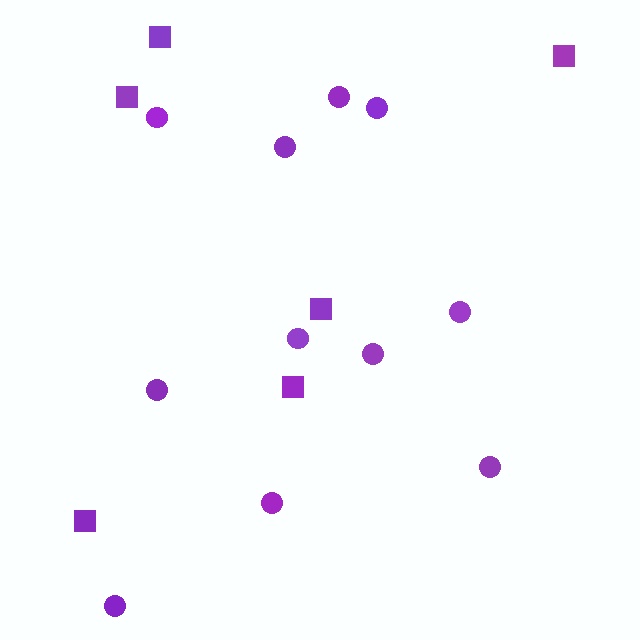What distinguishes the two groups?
There are 2 groups: one group of squares (6) and one group of circles (11).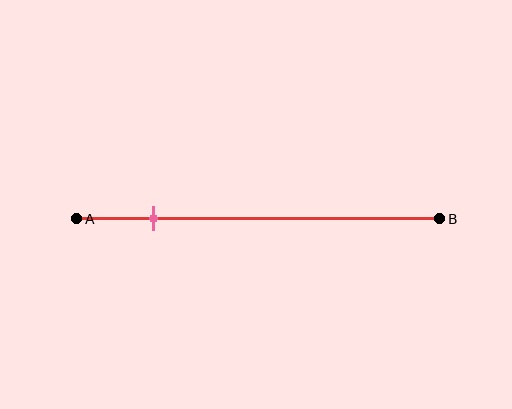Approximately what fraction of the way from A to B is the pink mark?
The pink mark is approximately 20% of the way from A to B.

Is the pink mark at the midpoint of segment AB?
No, the mark is at about 20% from A, not at the 50% midpoint.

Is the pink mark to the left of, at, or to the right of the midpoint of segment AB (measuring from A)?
The pink mark is to the left of the midpoint of segment AB.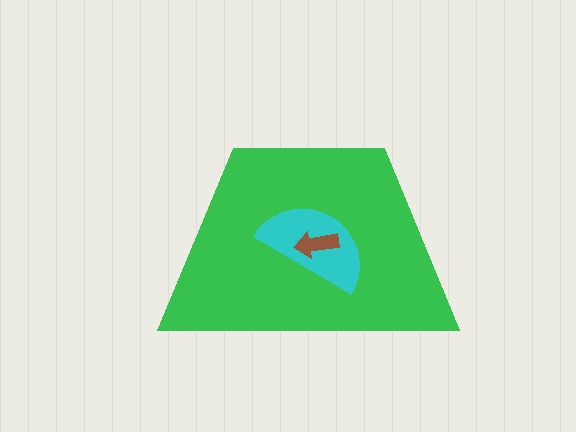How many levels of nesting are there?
3.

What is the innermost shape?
The brown arrow.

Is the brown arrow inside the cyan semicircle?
Yes.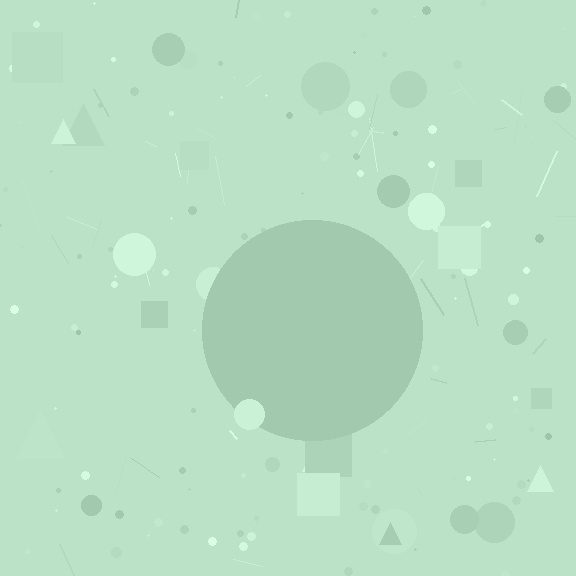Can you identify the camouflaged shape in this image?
The camouflaged shape is a circle.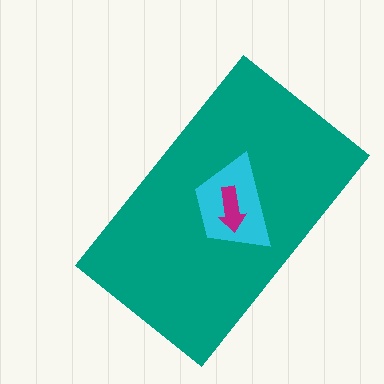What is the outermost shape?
The teal rectangle.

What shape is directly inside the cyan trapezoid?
The magenta arrow.